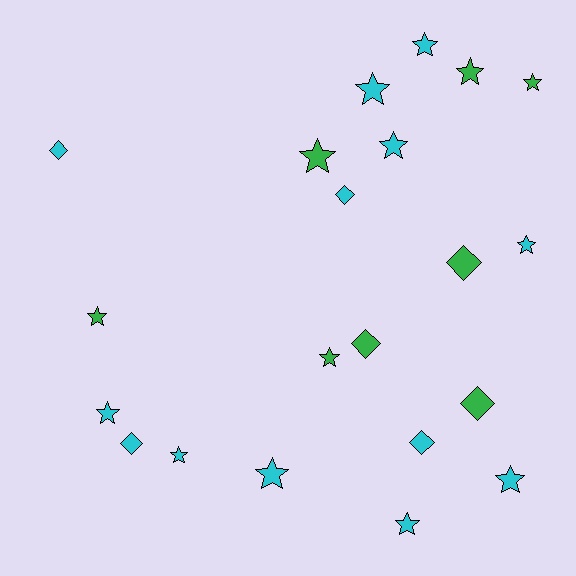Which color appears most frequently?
Cyan, with 13 objects.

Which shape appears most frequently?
Star, with 14 objects.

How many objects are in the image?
There are 21 objects.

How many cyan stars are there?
There are 9 cyan stars.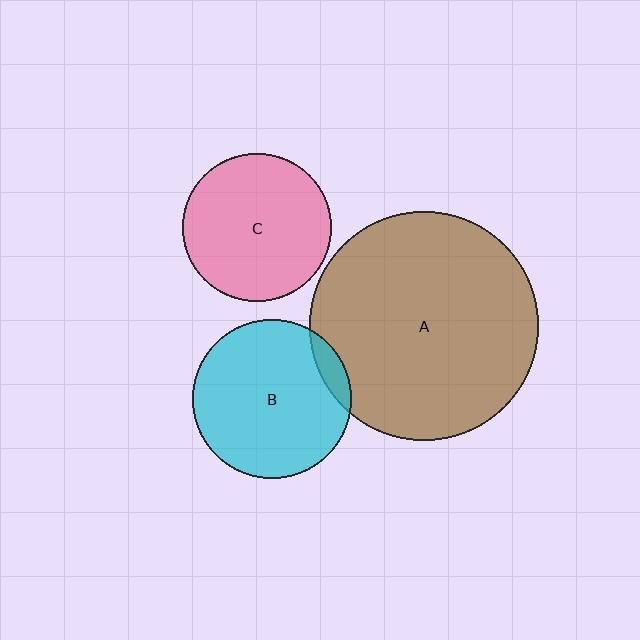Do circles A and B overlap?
Yes.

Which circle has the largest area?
Circle A (brown).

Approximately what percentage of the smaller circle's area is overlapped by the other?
Approximately 10%.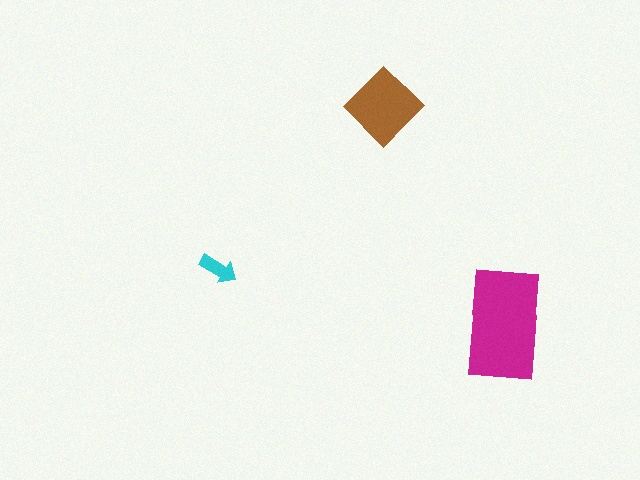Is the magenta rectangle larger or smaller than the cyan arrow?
Larger.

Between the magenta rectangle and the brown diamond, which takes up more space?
The magenta rectangle.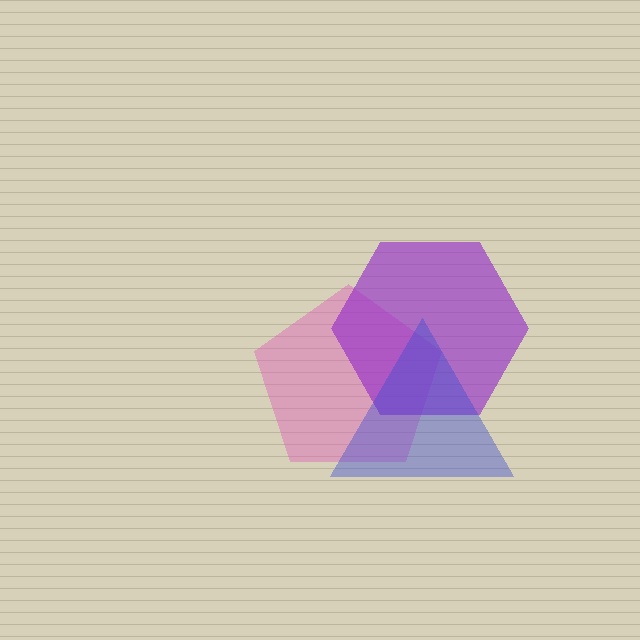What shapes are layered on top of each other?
The layered shapes are: a pink pentagon, a purple hexagon, a blue triangle.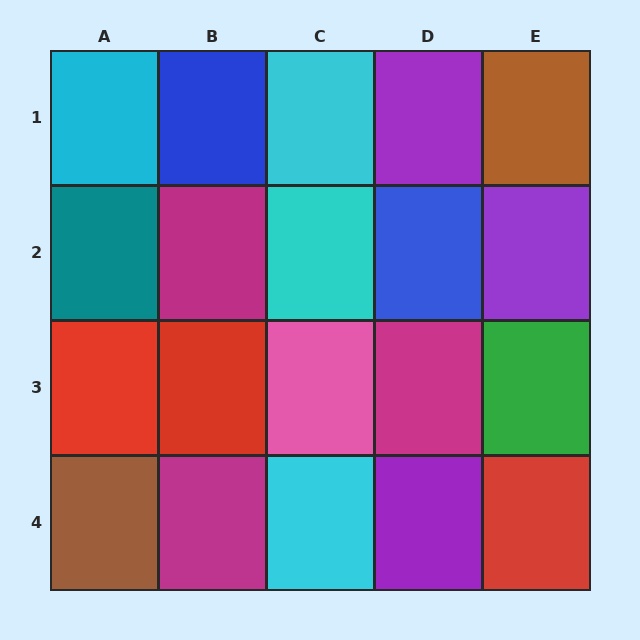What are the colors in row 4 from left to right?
Brown, magenta, cyan, purple, red.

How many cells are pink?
1 cell is pink.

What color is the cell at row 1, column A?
Cyan.